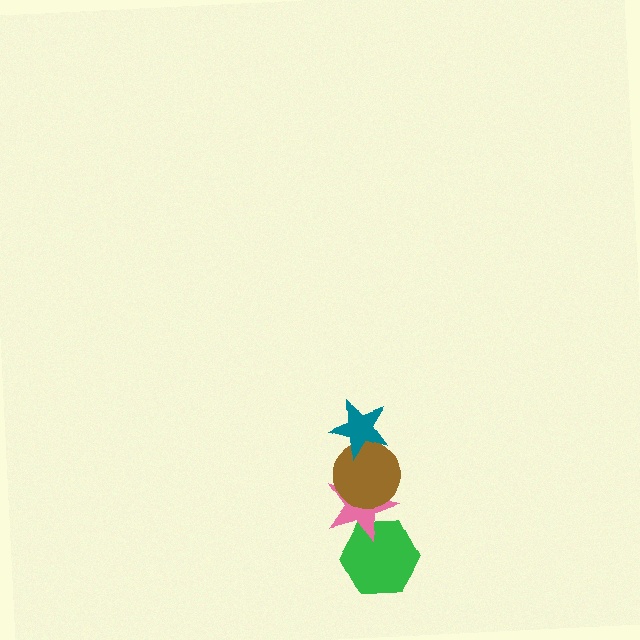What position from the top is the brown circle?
The brown circle is 2nd from the top.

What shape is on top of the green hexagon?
The pink star is on top of the green hexagon.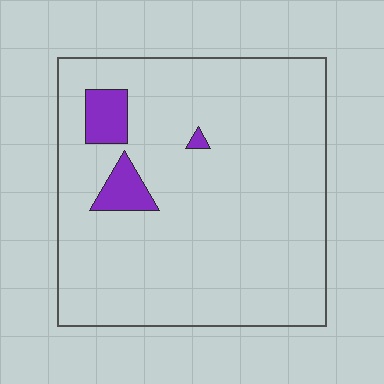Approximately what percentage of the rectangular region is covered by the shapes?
Approximately 5%.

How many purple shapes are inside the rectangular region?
3.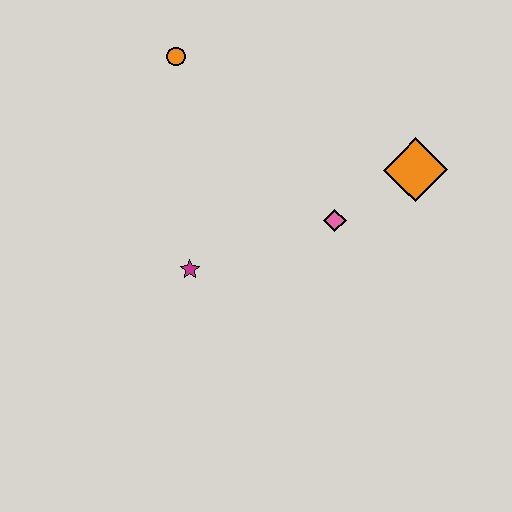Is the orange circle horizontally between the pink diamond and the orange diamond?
No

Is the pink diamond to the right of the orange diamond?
No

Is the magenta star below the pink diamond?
Yes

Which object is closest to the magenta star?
The pink diamond is closest to the magenta star.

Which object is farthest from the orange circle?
The orange diamond is farthest from the orange circle.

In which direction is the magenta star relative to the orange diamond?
The magenta star is to the left of the orange diamond.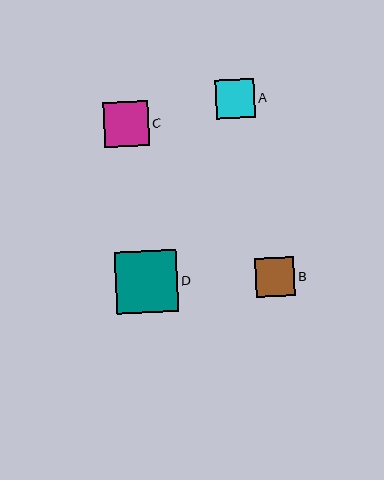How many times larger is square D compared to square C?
Square D is approximately 1.4 times the size of square C.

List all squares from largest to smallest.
From largest to smallest: D, C, A, B.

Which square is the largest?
Square D is the largest with a size of approximately 62 pixels.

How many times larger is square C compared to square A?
Square C is approximately 1.1 times the size of square A.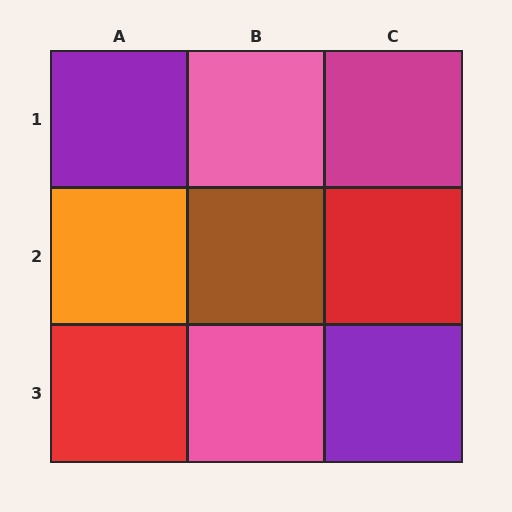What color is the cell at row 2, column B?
Brown.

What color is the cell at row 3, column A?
Red.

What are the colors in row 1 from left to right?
Purple, pink, magenta.